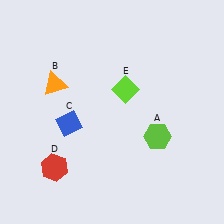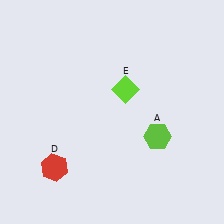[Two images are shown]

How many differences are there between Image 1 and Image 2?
There are 2 differences between the two images.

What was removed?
The orange triangle (B), the blue diamond (C) were removed in Image 2.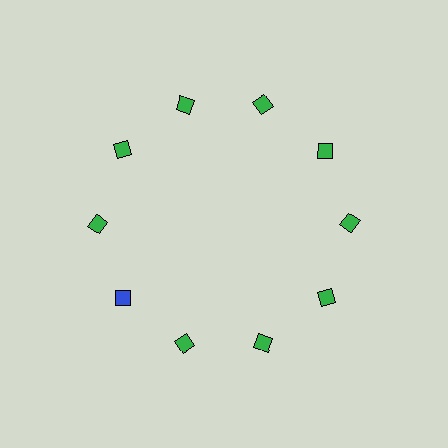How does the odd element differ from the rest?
It has a different color: blue instead of green.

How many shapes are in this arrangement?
There are 10 shapes arranged in a ring pattern.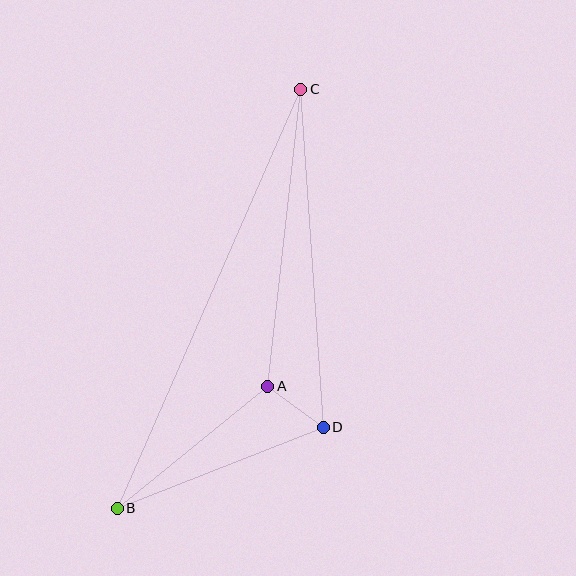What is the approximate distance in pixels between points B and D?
The distance between B and D is approximately 221 pixels.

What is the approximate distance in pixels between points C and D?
The distance between C and D is approximately 339 pixels.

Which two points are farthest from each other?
Points B and C are farthest from each other.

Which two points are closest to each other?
Points A and D are closest to each other.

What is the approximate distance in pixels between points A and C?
The distance between A and C is approximately 299 pixels.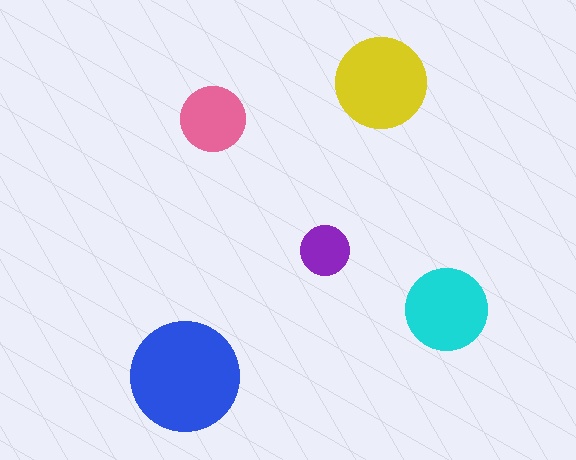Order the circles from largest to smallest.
the blue one, the yellow one, the cyan one, the pink one, the purple one.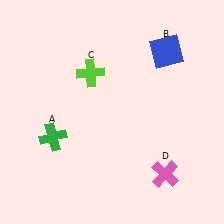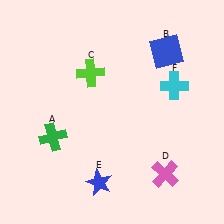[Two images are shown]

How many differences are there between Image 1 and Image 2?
There are 2 differences between the two images.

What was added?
A blue star (E), a cyan cross (F) were added in Image 2.